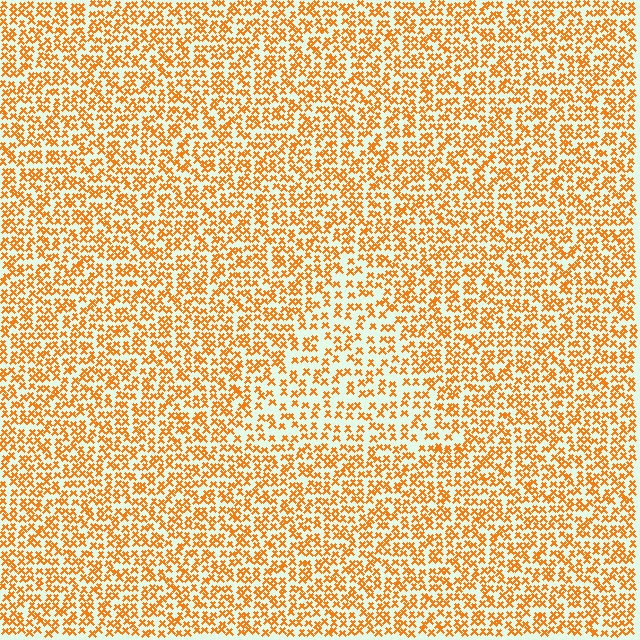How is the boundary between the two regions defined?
The boundary is defined by a change in element density (approximately 1.6x ratio). All elements are the same color, size, and shape.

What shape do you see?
I see a triangle.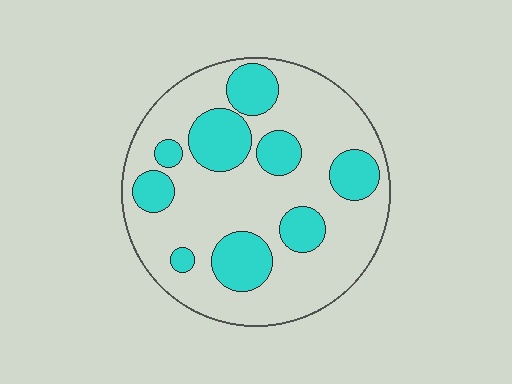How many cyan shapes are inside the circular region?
9.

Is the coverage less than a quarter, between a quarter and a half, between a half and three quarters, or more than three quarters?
Between a quarter and a half.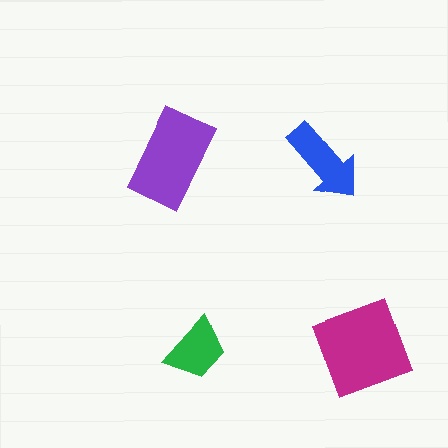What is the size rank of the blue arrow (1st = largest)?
3rd.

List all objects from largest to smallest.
The magenta diamond, the purple rectangle, the blue arrow, the green trapezoid.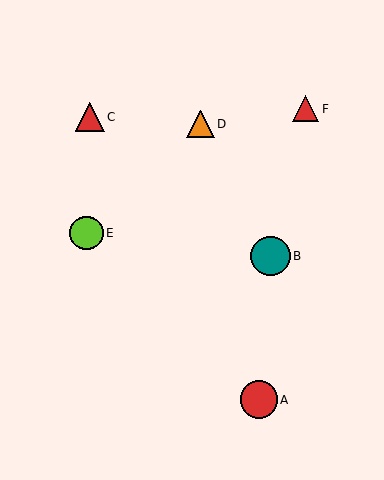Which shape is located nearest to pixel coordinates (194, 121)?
The orange triangle (labeled D) at (200, 124) is nearest to that location.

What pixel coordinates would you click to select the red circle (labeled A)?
Click at (259, 400) to select the red circle A.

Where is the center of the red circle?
The center of the red circle is at (259, 400).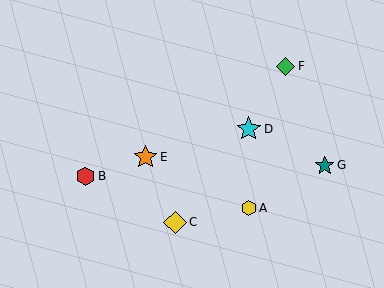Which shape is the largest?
The cyan star (labeled D) is the largest.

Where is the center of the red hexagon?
The center of the red hexagon is at (86, 176).